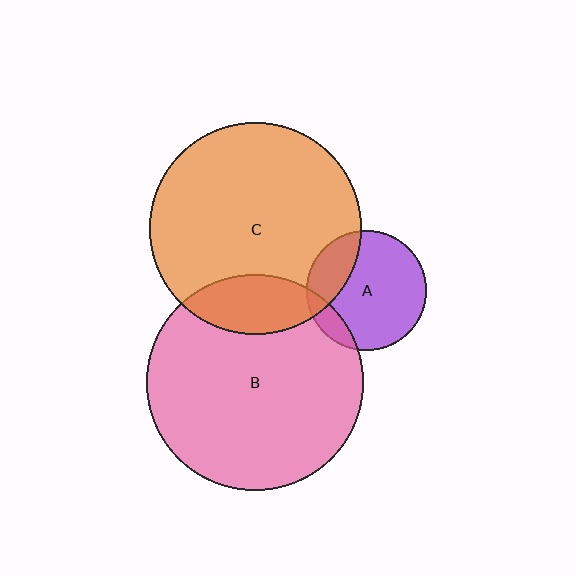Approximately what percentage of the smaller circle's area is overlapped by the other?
Approximately 10%.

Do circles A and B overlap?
Yes.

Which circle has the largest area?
Circle B (pink).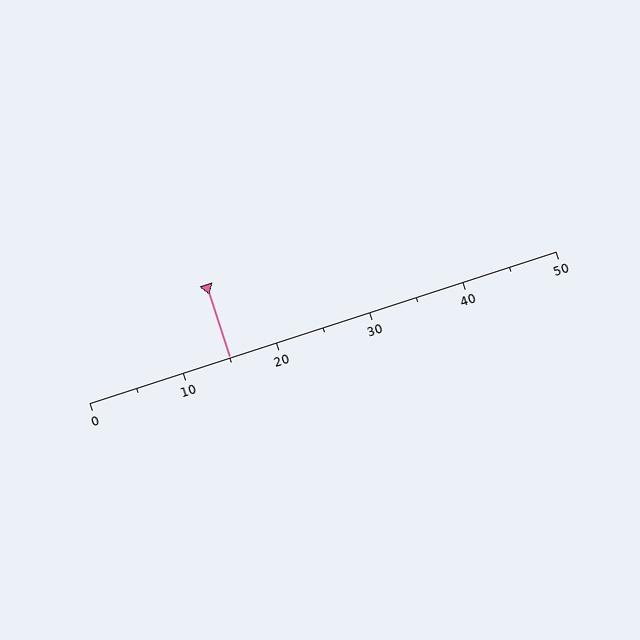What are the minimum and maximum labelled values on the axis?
The axis runs from 0 to 50.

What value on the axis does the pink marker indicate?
The marker indicates approximately 15.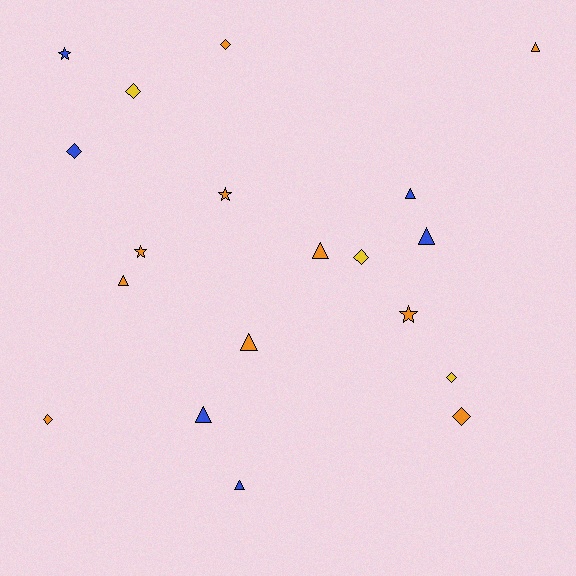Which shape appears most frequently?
Triangle, with 8 objects.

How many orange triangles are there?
There are 4 orange triangles.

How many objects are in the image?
There are 19 objects.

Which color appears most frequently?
Orange, with 10 objects.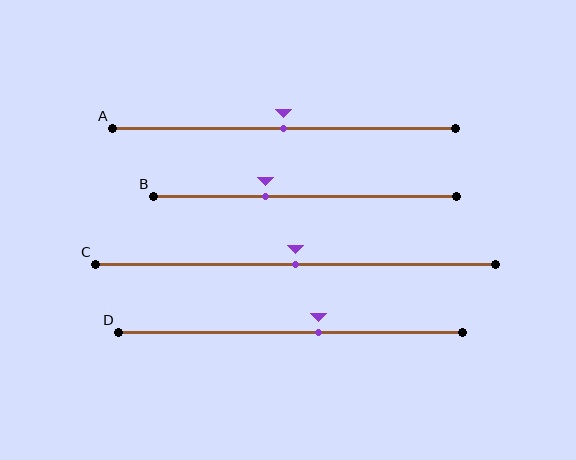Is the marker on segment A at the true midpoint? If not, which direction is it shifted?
Yes, the marker on segment A is at the true midpoint.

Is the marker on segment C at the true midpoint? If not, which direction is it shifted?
Yes, the marker on segment C is at the true midpoint.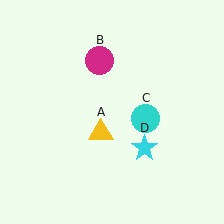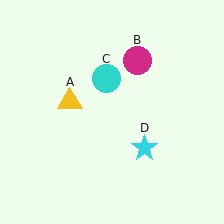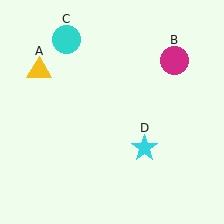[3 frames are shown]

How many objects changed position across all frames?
3 objects changed position: yellow triangle (object A), magenta circle (object B), cyan circle (object C).